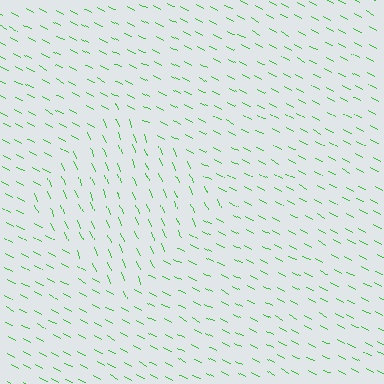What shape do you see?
I see a diamond.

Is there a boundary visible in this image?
Yes, there is a texture boundary formed by a change in line orientation.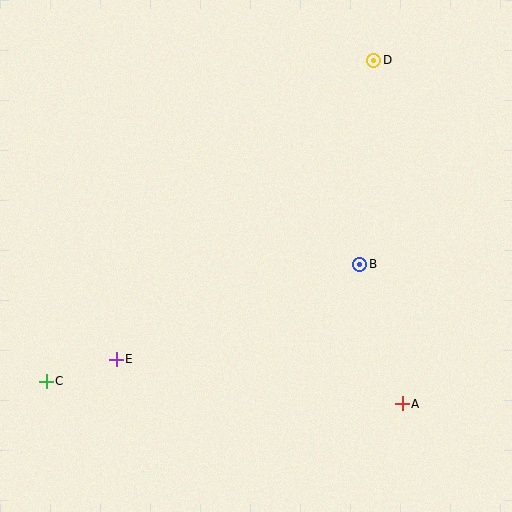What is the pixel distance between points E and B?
The distance between E and B is 261 pixels.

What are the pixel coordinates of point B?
Point B is at (359, 264).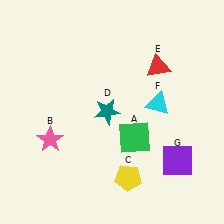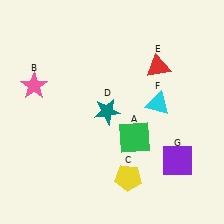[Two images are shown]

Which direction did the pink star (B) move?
The pink star (B) moved up.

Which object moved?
The pink star (B) moved up.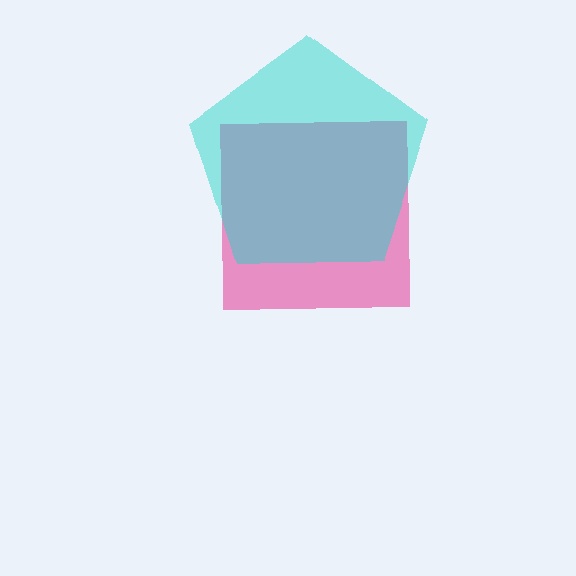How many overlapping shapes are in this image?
There are 2 overlapping shapes in the image.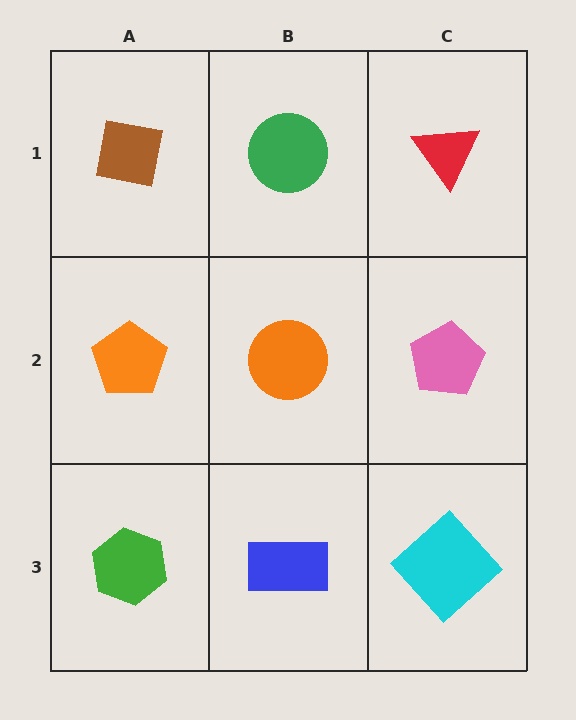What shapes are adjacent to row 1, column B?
An orange circle (row 2, column B), a brown square (row 1, column A), a red triangle (row 1, column C).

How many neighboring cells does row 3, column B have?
3.